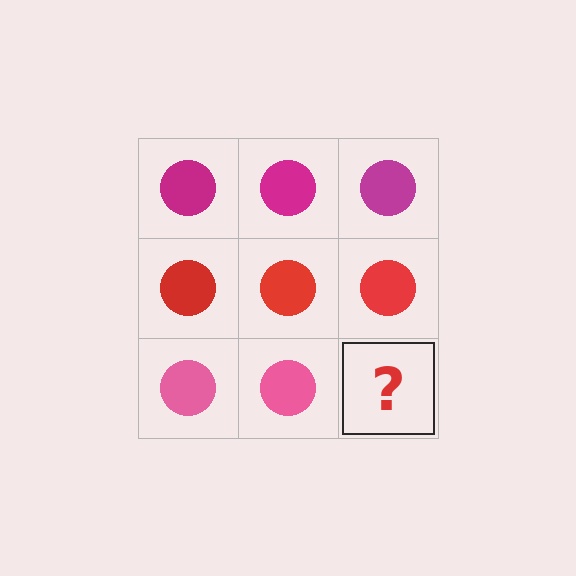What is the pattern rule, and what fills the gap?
The rule is that each row has a consistent color. The gap should be filled with a pink circle.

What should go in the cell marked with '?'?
The missing cell should contain a pink circle.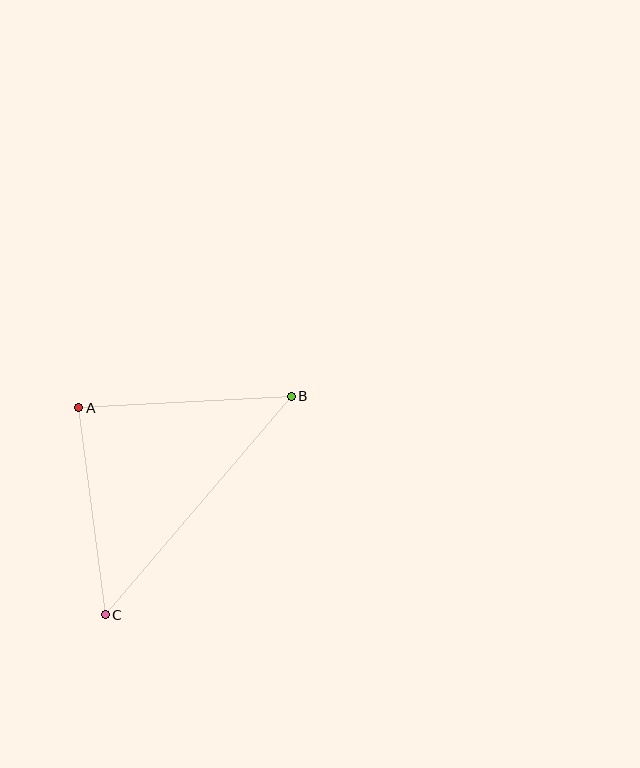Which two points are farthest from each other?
Points B and C are farthest from each other.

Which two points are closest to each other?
Points A and C are closest to each other.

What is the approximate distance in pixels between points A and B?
The distance between A and B is approximately 213 pixels.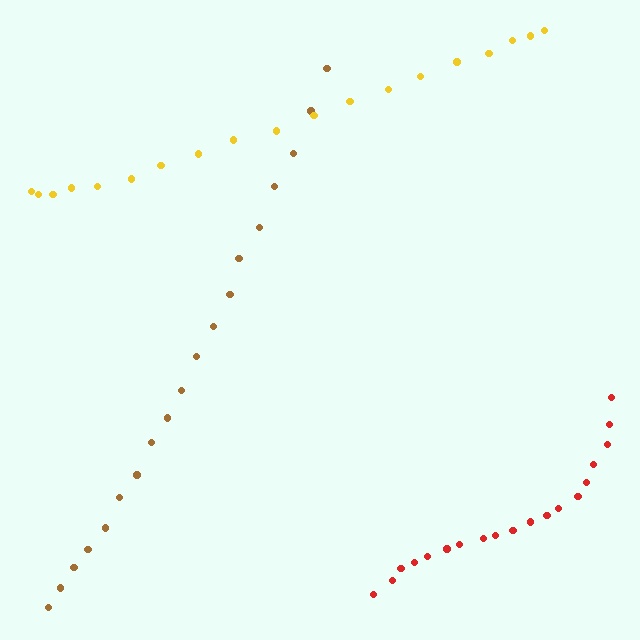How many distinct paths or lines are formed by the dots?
There are 3 distinct paths.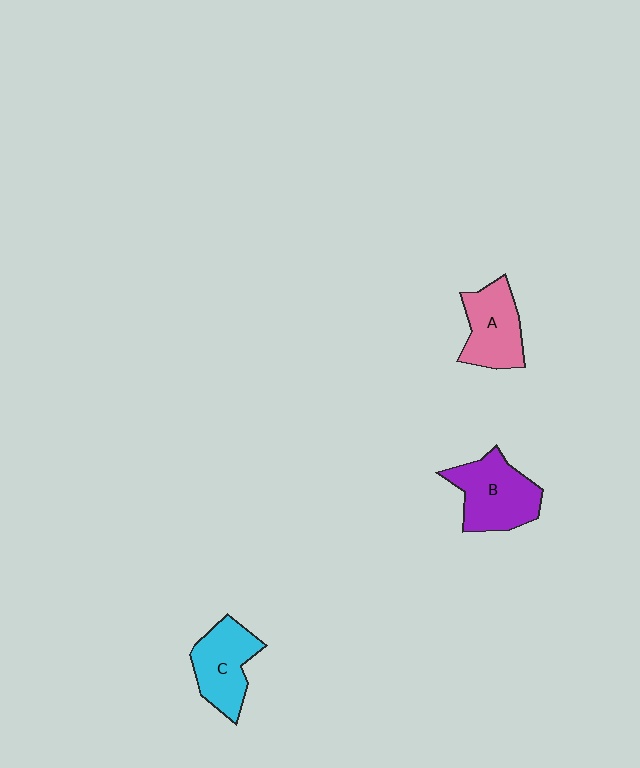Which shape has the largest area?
Shape B (purple).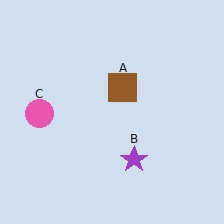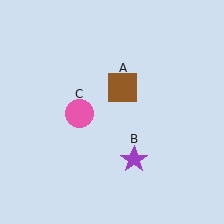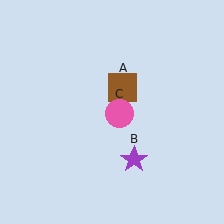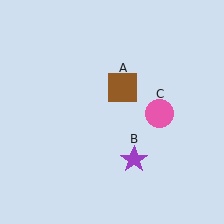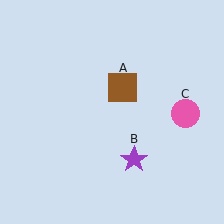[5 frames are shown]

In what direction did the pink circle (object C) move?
The pink circle (object C) moved right.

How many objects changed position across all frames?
1 object changed position: pink circle (object C).